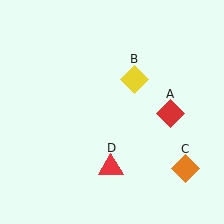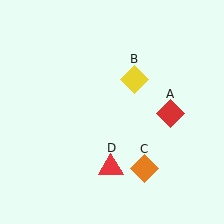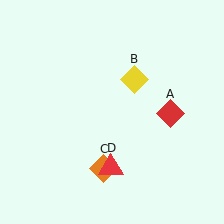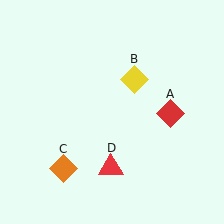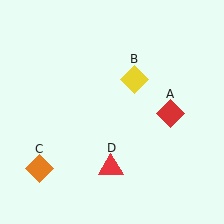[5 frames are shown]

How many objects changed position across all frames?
1 object changed position: orange diamond (object C).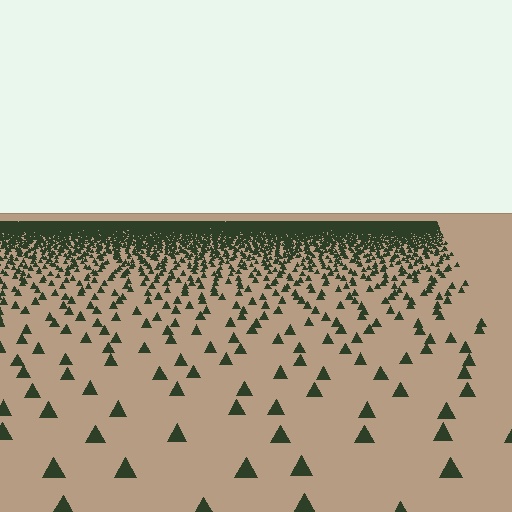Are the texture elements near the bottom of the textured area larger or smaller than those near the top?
Larger. Near the bottom, elements are closer to the viewer and appear at a bigger on-screen size.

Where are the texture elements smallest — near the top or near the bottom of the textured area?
Near the top.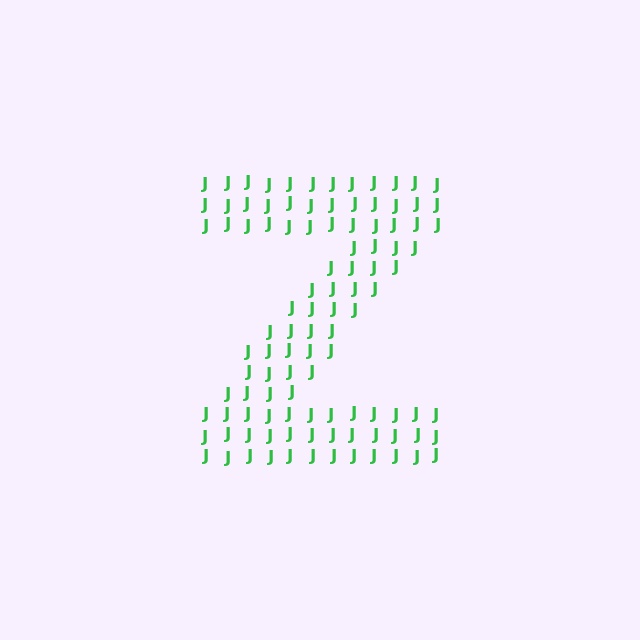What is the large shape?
The large shape is the letter Z.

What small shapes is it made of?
It is made of small letter J's.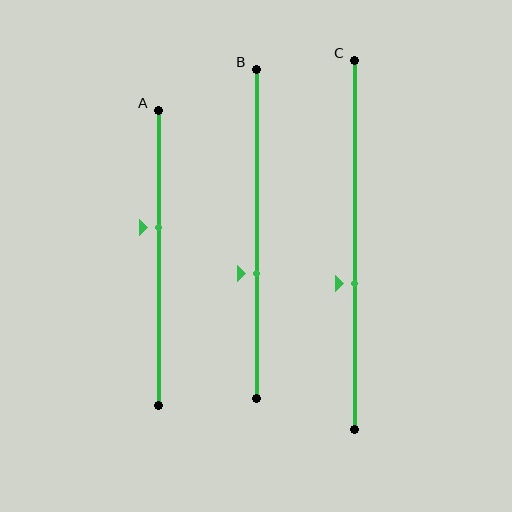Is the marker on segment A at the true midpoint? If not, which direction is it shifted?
No, the marker on segment A is shifted upward by about 10% of the segment length.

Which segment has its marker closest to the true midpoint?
Segment A has its marker closest to the true midpoint.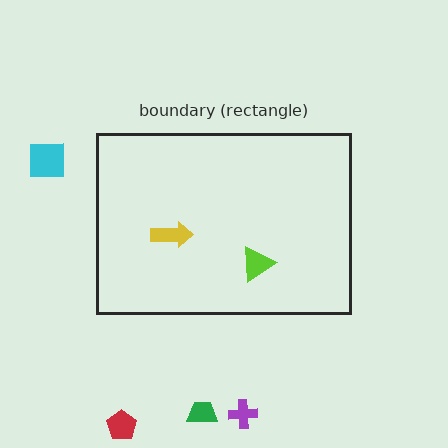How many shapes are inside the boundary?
2 inside, 4 outside.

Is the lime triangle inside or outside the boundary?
Inside.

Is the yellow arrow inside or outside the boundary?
Inside.